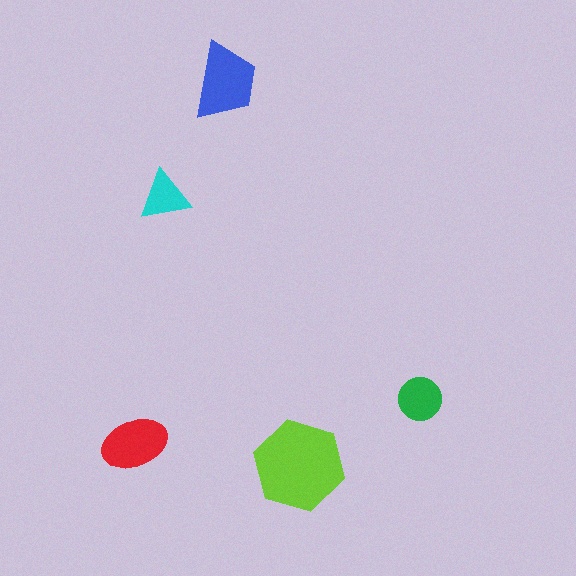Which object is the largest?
The lime hexagon.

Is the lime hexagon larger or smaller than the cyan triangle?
Larger.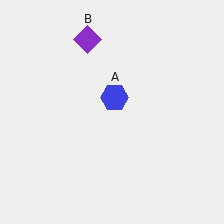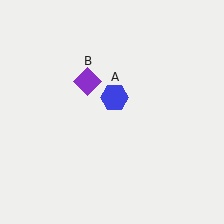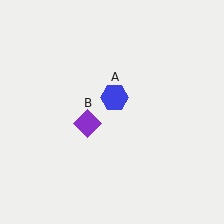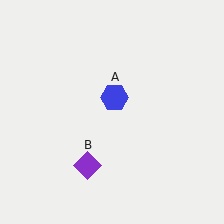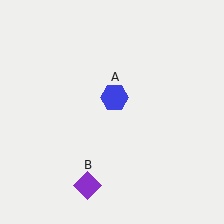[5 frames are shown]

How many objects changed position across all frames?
1 object changed position: purple diamond (object B).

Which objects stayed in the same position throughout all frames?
Blue hexagon (object A) remained stationary.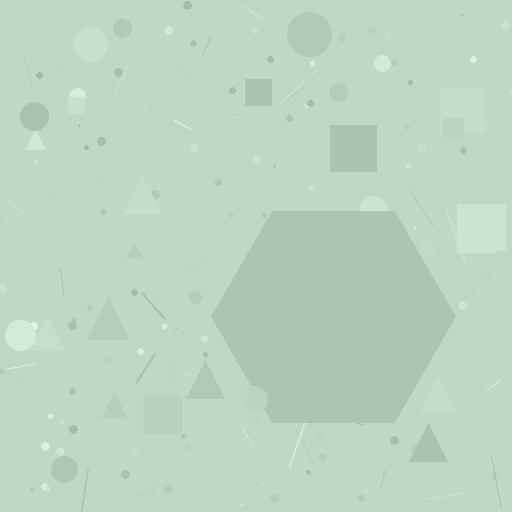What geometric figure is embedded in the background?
A hexagon is embedded in the background.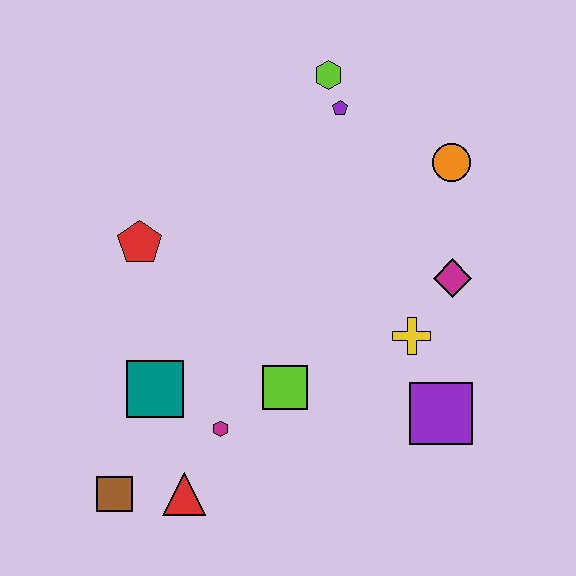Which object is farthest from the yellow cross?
The brown square is farthest from the yellow cross.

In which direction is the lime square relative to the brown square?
The lime square is to the right of the brown square.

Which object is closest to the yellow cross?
The magenta diamond is closest to the yellow cross.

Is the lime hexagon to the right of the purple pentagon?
No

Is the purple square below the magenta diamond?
Yes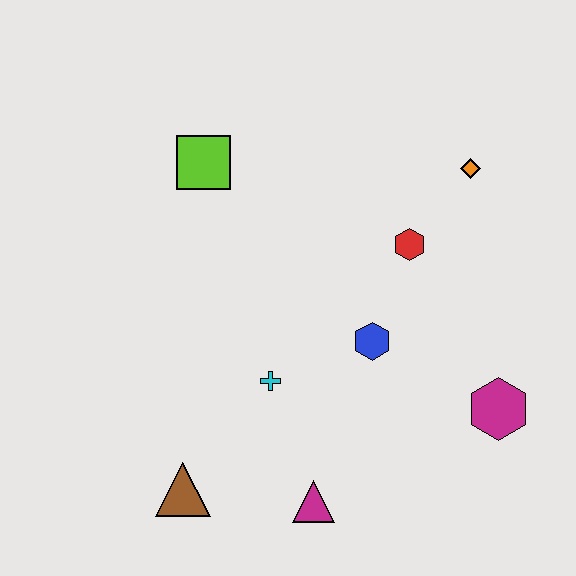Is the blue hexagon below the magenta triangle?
No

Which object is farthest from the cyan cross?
The orange diamond is farthest from the cyan cross.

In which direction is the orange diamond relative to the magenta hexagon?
The orange diamond is above the magenta hexagon.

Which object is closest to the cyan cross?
The blue hexagon is closest to the cyan cross.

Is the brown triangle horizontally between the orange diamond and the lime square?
No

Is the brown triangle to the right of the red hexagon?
No